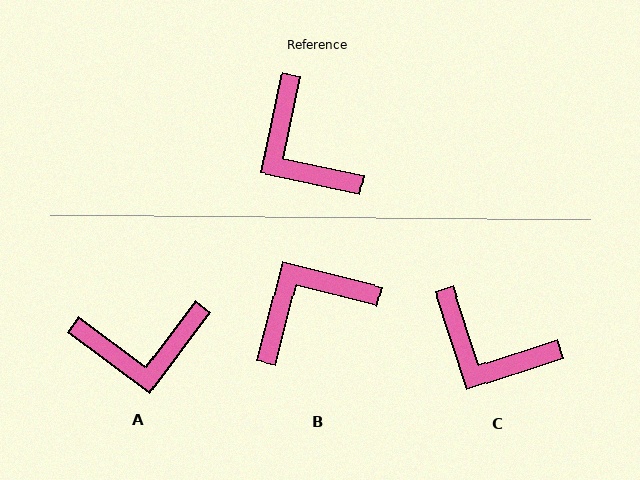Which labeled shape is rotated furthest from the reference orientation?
B, about 92 degrees away.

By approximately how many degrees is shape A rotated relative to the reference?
Approximately 65 degrees counter-clockwise.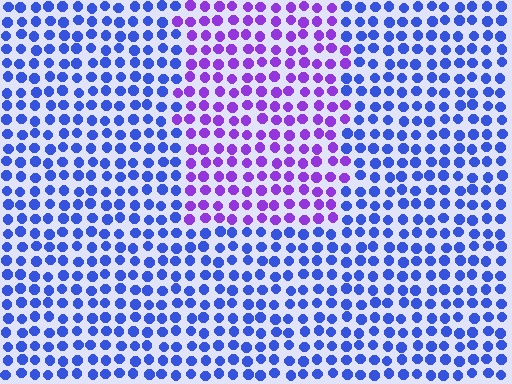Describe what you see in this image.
The image is filled with small blue elements in a uniform arrangement. A rectangle-shaped region is visible where the elements are tinted to a slightly different hue, forming a subtle color boundary.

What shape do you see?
I see a rectangle.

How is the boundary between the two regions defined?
The boundary is defined purely by a slight shift in hue (about 45 degrees). Spacing, size, and orientation are identical on both sides.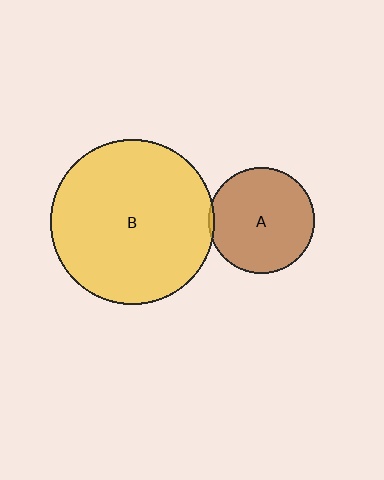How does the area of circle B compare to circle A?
Approximately 2.4 times.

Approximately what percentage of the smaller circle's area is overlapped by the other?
Approximately 5%.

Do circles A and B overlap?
Yes.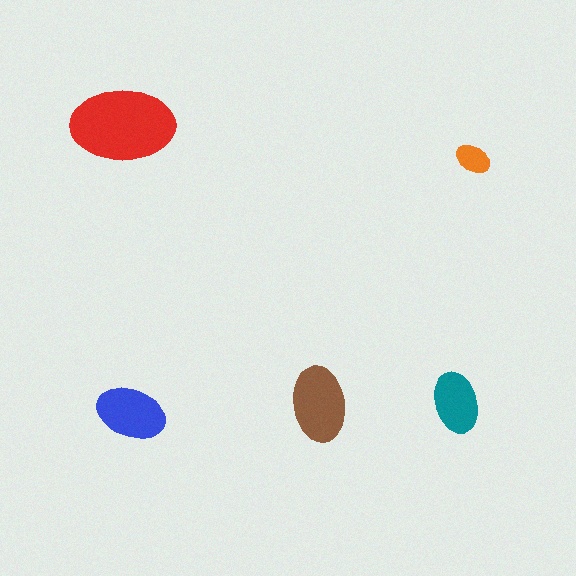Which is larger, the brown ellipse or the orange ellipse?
The brown one.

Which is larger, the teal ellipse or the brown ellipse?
The brown one.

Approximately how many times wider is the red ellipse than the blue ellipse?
About 1.5 times wider.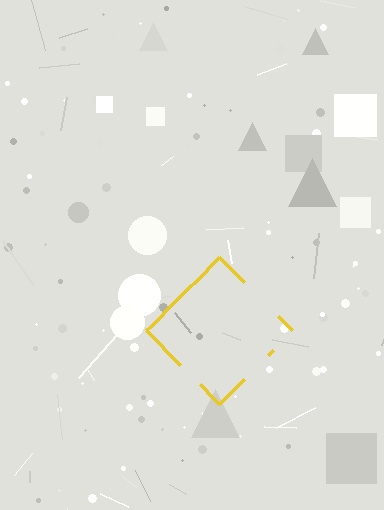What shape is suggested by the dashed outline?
The dashed outline suggests a diamond.